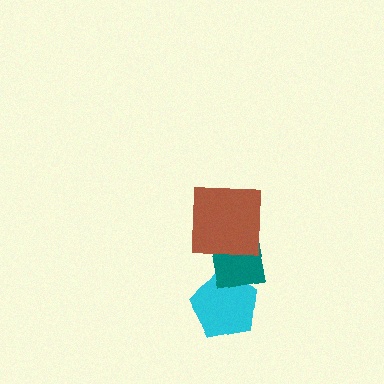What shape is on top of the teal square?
The brown square is on top of the teal square.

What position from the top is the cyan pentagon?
The cyan pentagon is 3rd from the top.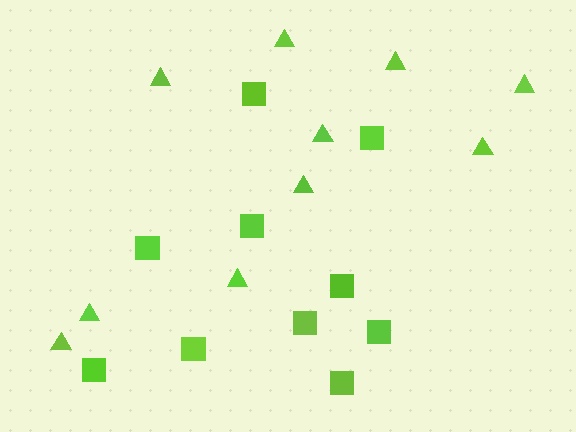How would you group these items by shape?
There are 2 groups: one group of triangles (10) and one group of squares (10).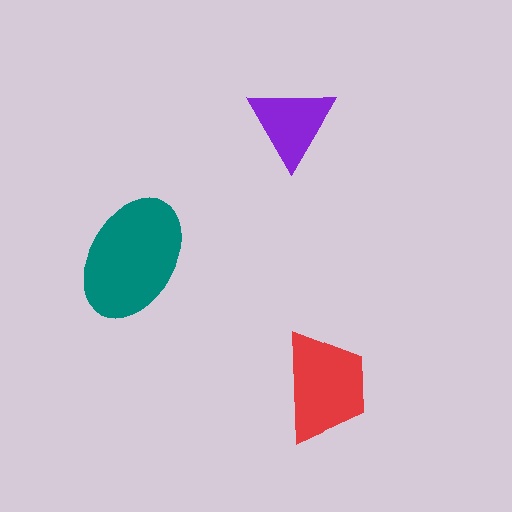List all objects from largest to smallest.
The teal ellipse, the red trapezoid, the purple triangle.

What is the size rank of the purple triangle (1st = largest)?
3rd.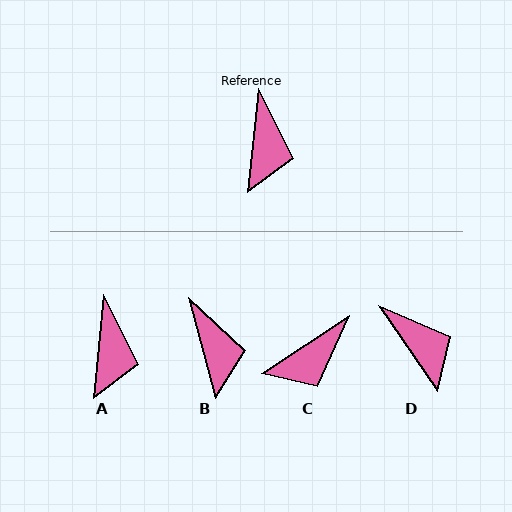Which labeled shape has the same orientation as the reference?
A.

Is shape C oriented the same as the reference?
No, it is off by about 51 degrees.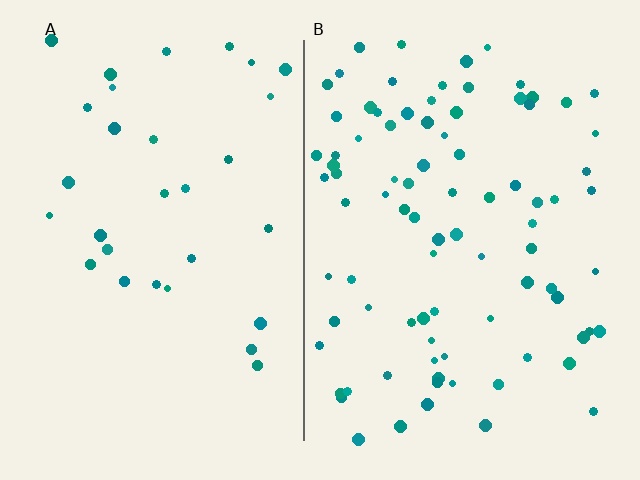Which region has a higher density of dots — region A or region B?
B (the right).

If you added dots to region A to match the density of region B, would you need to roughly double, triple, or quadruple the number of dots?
Approximately triple.